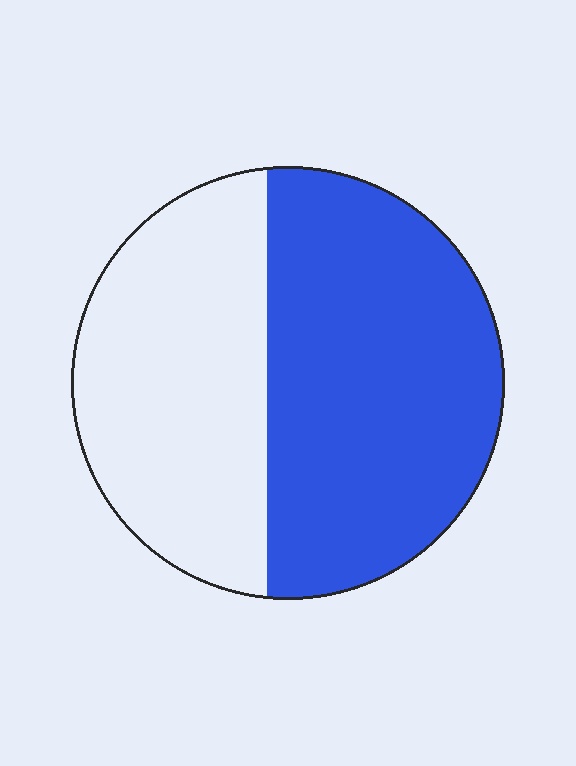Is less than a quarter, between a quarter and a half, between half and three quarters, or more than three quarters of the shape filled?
Between half and three quarters.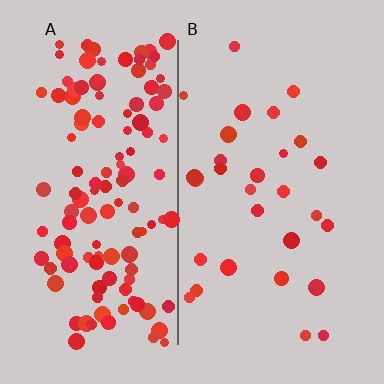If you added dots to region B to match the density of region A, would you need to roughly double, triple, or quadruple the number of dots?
Approximately quadruple.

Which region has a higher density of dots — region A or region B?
A (the left).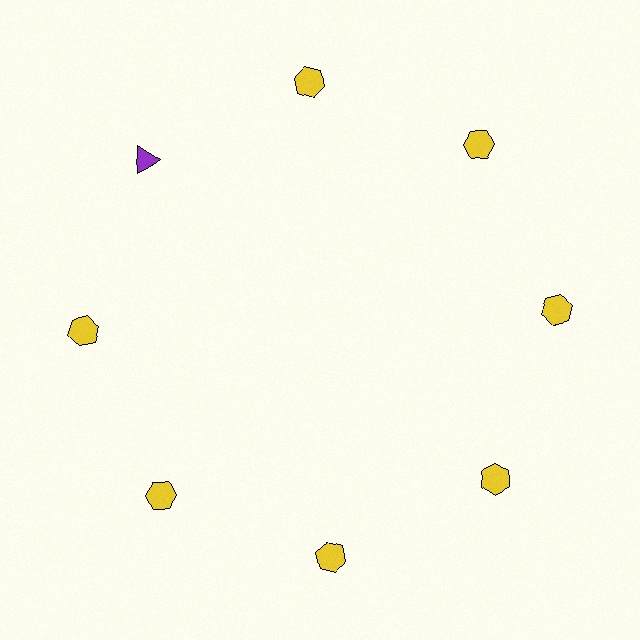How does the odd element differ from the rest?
It differs in both color (purple instead of yellow) and shape (triangle instead of hexagon).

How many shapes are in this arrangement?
There are 8 shapes arranged in a ring pattern.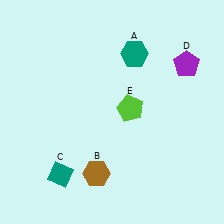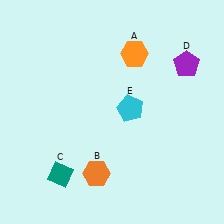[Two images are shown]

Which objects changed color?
A changed from teal to orange. B changed from brown to orange. E changed from lime to cyan.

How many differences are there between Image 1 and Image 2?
There are 3 differences between the two images.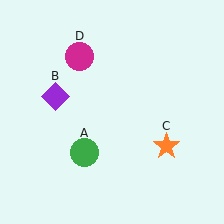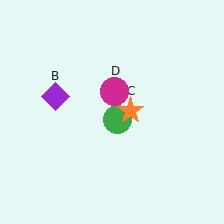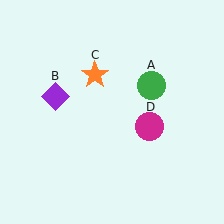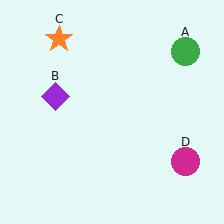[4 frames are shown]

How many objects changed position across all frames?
3 objects changed position: green circle (object A), orange star (object C), magenta circle (object D).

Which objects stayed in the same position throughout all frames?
Purple diamond (object B) remained stationary.